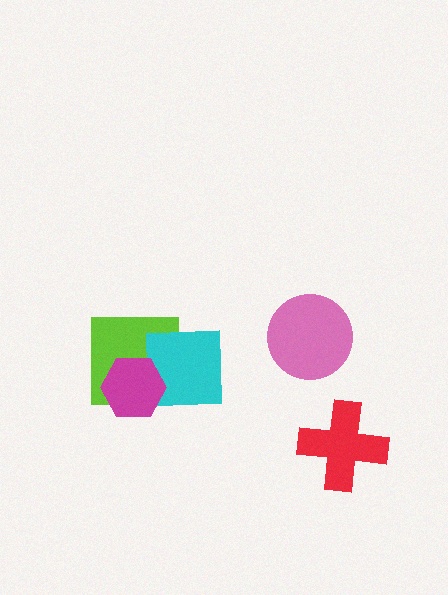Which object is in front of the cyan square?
The magenta hexagon is in front of the cyan square.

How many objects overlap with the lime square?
2 objects overlap with the lime square.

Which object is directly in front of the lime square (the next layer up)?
The cyan square is directly in front of the lime square.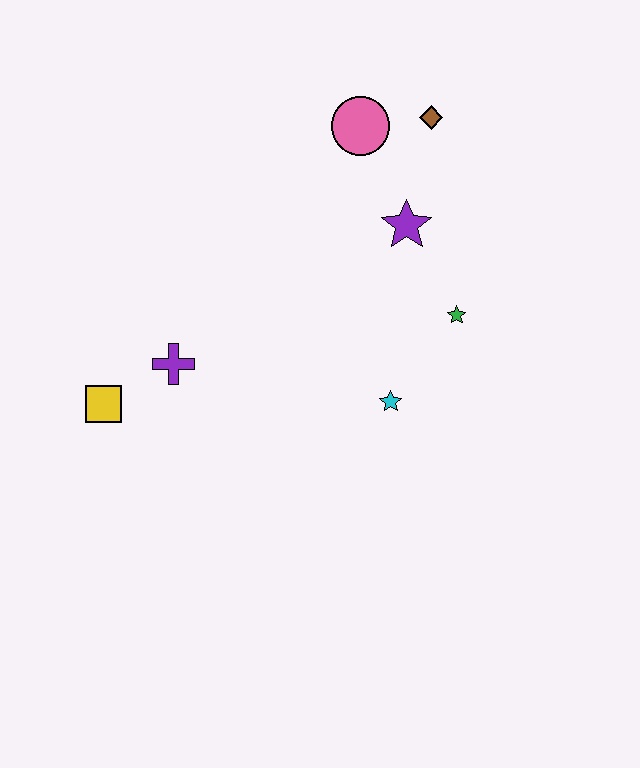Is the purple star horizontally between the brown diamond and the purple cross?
Yes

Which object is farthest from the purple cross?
The brown diamond is farthest from the purple cross.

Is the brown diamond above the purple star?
Yes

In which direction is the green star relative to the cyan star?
The green star is above the cyan star.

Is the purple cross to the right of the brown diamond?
No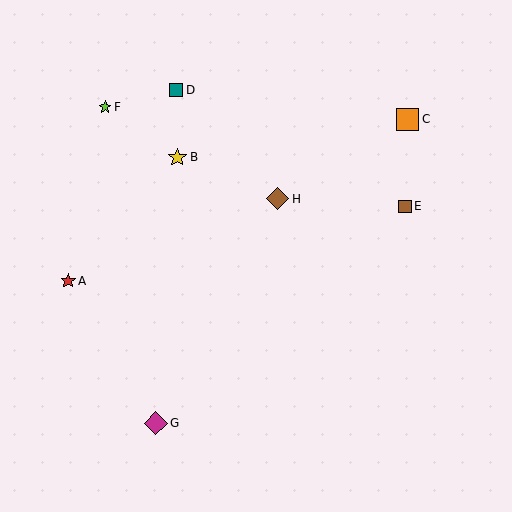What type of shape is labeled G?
Shape G is a magenta diamond.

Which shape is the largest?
The magenta diamond (labeled G) is the largest.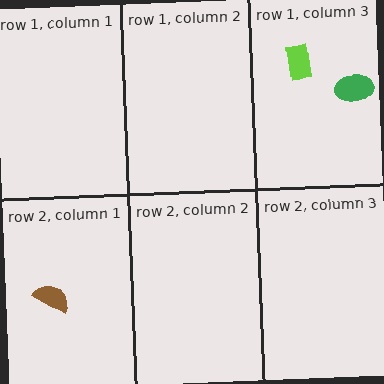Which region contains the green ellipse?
The row 1, column 3 region.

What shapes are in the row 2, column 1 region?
The brown semicircle.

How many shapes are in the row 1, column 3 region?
2.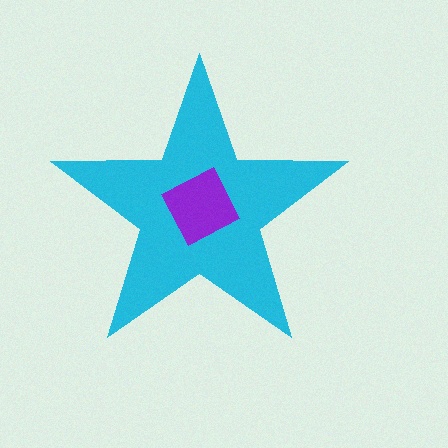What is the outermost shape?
The cyan star.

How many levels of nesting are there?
2.